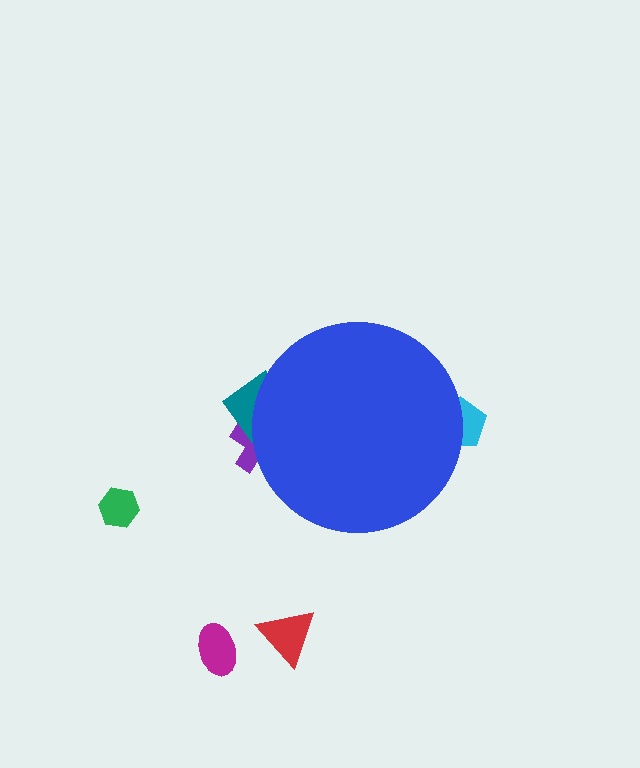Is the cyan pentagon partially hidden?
Yes, the cyan pentagon is partially hidden behind the blue circle.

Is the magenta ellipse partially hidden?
No, the magenta ellipse is fully visible.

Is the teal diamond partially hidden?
Yes, the teal diamond is partially hidden behind the blue circle.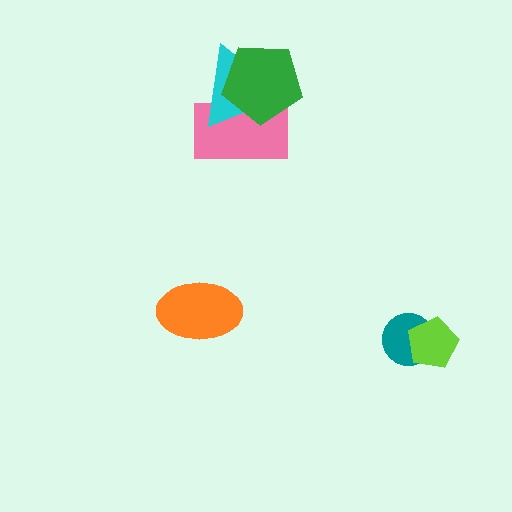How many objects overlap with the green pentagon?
2 objects overlap with the green pentagon.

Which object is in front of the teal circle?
The lime pentagon is in front of the teal circle.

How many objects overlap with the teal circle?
1 object overlaps with the teal circle.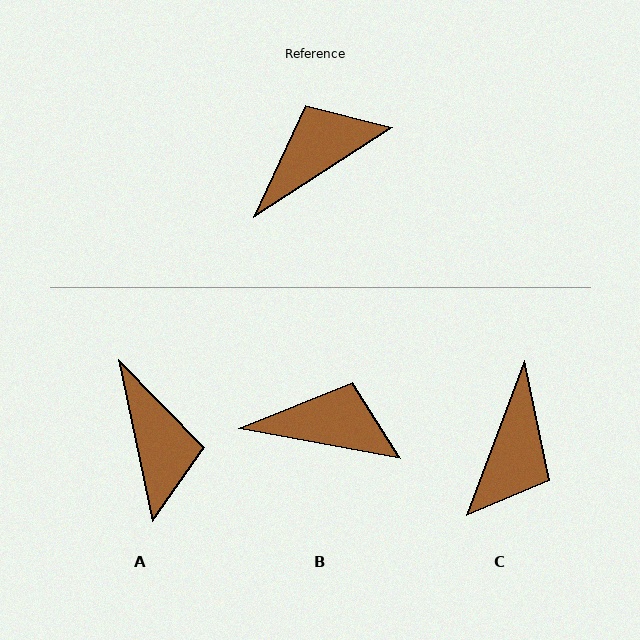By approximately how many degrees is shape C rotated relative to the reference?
Approximately 143 degrees clockwise.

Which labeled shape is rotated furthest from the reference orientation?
C, about 143 degrees away.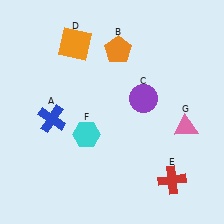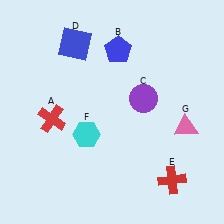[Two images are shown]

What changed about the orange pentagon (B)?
In Image 1, B is orange. In Image 2, it changed to blue.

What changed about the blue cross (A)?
In Image 1, A is blue. In Image 2, it changed to red.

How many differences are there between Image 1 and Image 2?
There are 3 differences between the two images.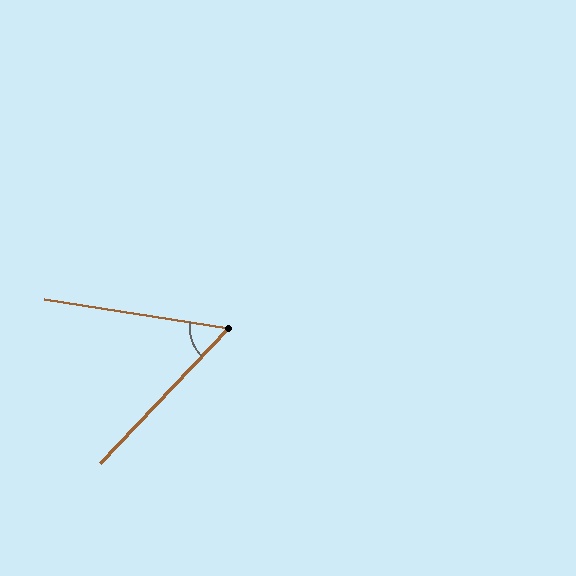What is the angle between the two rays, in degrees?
Approximately 55 degrees.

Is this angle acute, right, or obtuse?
It is acute.